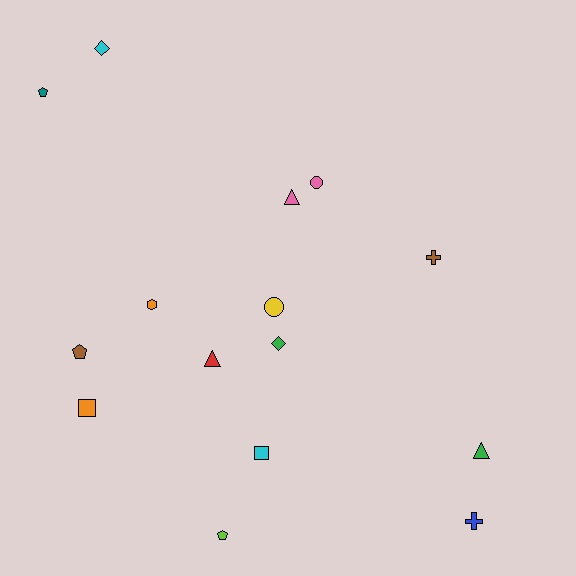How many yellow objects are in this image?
There is 1 yellow object.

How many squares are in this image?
There are 2 squares.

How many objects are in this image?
There are 15 objects.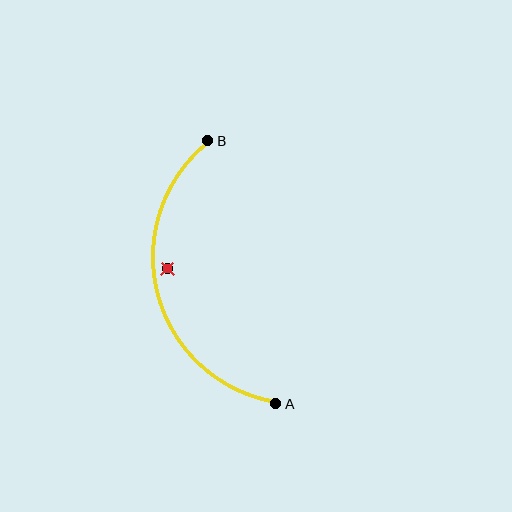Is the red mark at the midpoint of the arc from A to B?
No — the red mark does not lie on the arc at all. It sits slightly inside the curve.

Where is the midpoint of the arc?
The arc midpoint is the point on the curve farthest from the straight line joining A and B. It sits to the left of that line.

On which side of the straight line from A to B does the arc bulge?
The arc bulges to the left of the straight line connecting A and B.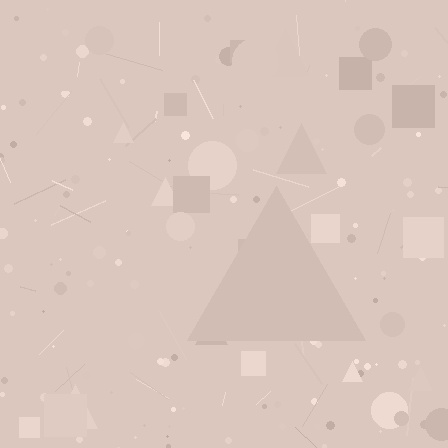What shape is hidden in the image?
A triangle is hidden in the image.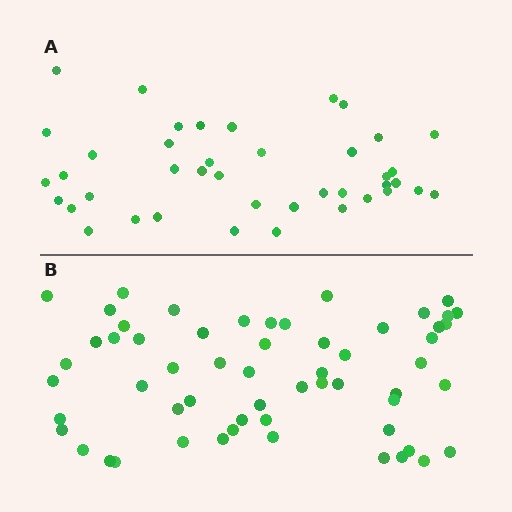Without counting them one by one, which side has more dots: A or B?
Region B (the bottom region) has more dots.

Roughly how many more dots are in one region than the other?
Region B has approximately 15 more dots than region A.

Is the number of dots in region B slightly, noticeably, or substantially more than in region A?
Region B has noticeably more, but not dramatically so. The ratio is roughly 1.4 to 1.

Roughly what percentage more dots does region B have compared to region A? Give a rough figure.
About 40% more.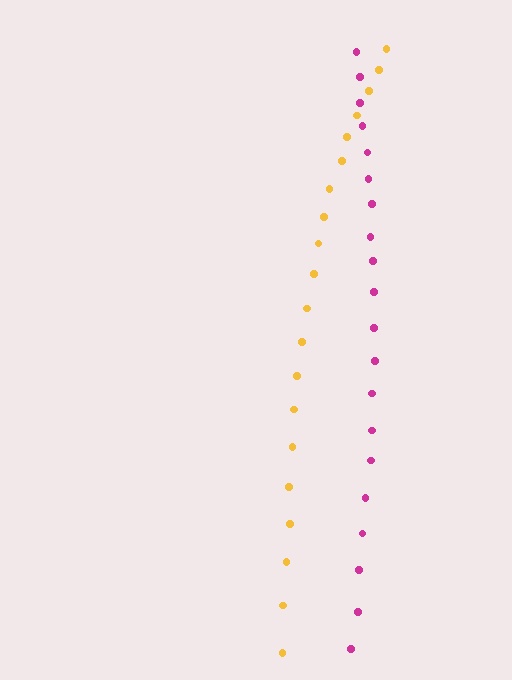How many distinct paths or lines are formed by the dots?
There are 2 distinct paths.